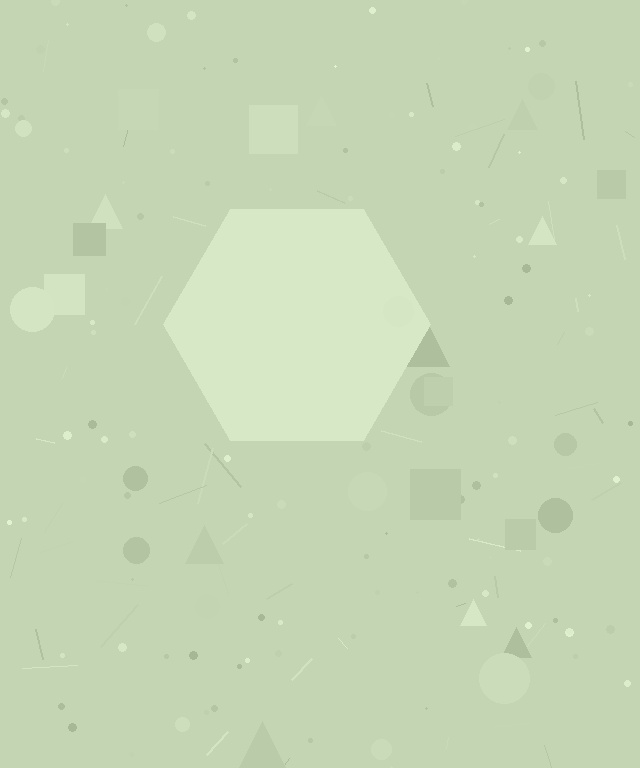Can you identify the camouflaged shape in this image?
The camouflaged shape is a hexagon.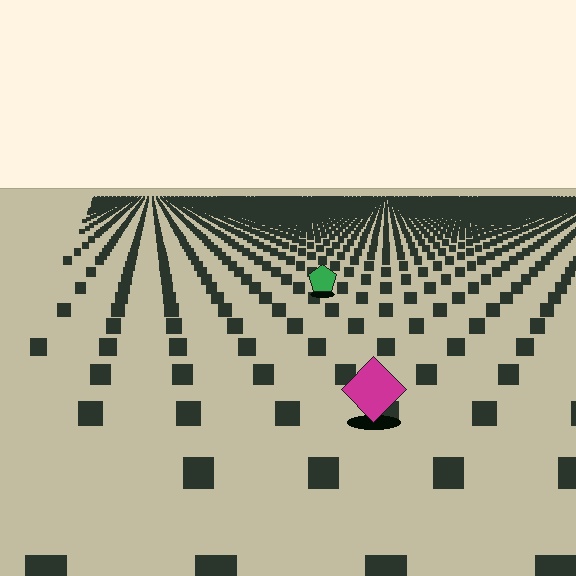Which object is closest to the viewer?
The magenta diamond is closest. The texture marks near it are larger and more spread out.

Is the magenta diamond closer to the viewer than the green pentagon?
Yes. The magenta diamond is closer — you can tell from the texture gradient: the ground texture is coarser near it.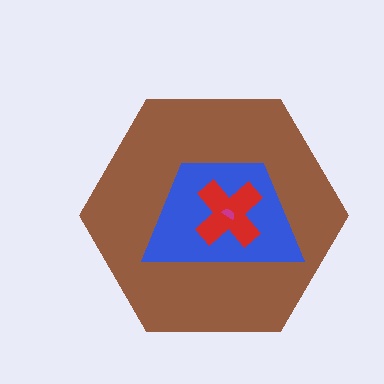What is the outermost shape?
The brown hexagon.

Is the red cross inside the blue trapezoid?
Yes.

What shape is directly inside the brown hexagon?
The blue trapezoid.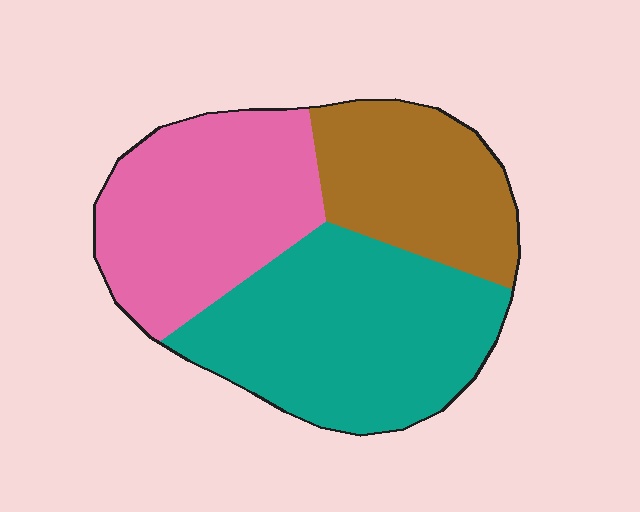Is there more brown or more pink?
Pink.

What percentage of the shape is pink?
Pink covers around 35% of the shape.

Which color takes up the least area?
Brown, at roughly 25%.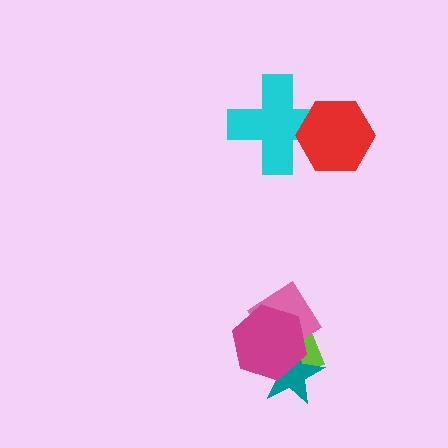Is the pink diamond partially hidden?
Yes, it is partially covered by another shape.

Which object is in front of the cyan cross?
The red hexagon is in front of the cyan cross.